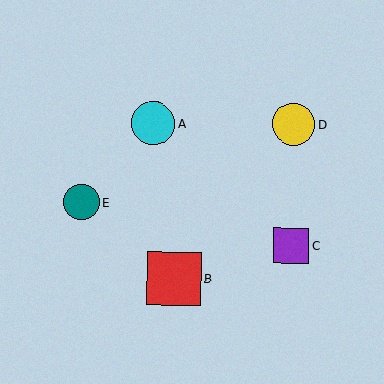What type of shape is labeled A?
Shape A is a cyan circle.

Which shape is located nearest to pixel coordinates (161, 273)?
The red square (labeled B) at (174, 279) is nearest to that location.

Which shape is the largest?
The red square (labeled B) is the largest.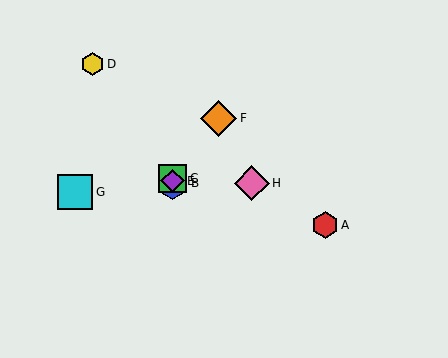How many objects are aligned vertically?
3 objects (B, C, E) are aligned vertically.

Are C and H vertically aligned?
No, C is at x≈172 and H is at x≈252.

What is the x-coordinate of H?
Object H is at x≈252.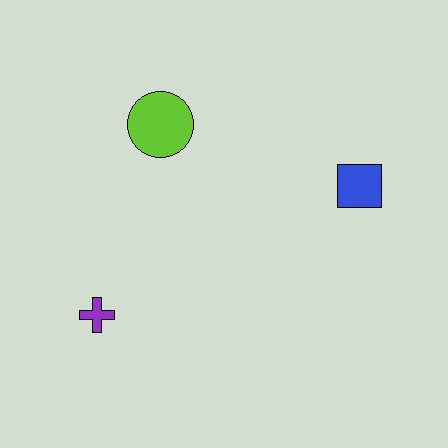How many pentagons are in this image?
There are no pentagons.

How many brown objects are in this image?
There are no brown objects.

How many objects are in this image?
There are 3 objects.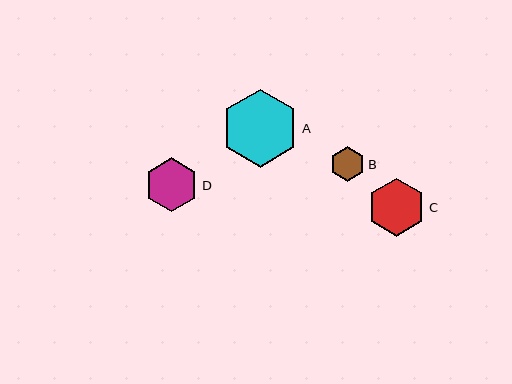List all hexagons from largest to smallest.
From largest to smallest: A, C, D, B.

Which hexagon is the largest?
Hexagon A is the largest with a size of approximately 78 pixels.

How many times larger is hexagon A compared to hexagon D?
Hexagon A is approximately 1.5 times the size of hexagon D.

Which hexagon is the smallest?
Hexagon B is the smallest with a size of approximately 35 pixels.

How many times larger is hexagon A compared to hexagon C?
Hexagon A is approximately 1.3 times the size of hexagon C.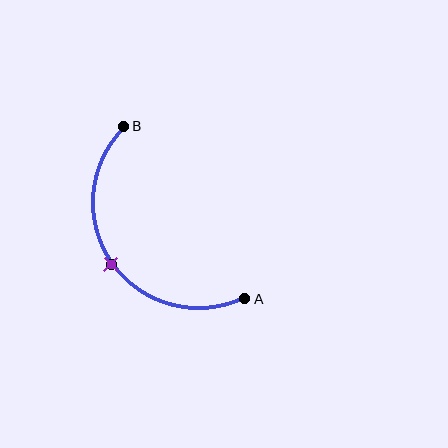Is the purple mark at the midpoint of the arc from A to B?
Yes. The purple mark lies on the arc at equal arc-length from both A and B — it is the arc midpoint.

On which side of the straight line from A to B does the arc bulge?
The arc bulges below and to the left of the straight line connecting A and B.